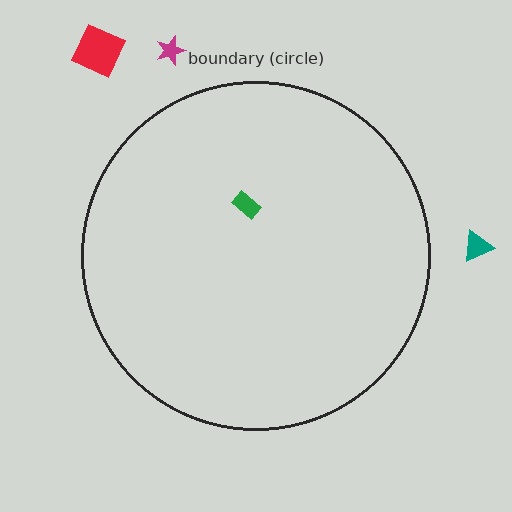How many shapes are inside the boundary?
1 inside, 3 outside.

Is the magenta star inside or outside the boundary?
Outside.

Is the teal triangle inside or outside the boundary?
Outside.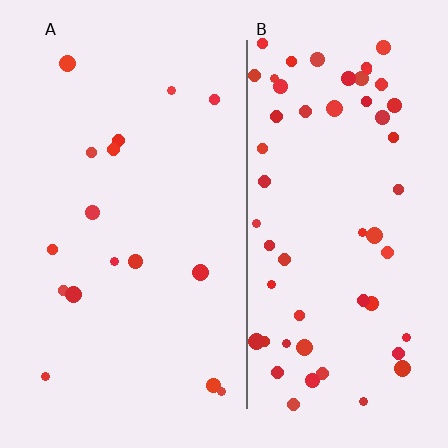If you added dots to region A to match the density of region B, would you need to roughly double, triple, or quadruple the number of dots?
Approximately quadruple.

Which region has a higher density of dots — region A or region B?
B (the right).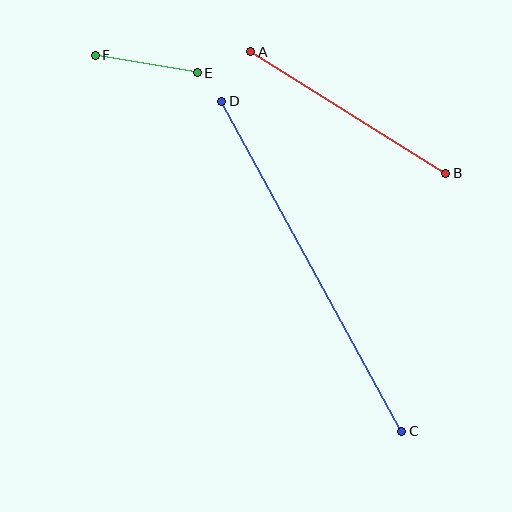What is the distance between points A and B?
The distance is approximately 230 pixels.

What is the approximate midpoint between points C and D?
The midpoint is at approximately (312, 266) pixels.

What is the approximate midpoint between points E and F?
The midpoint is at approximately (146, 64) pixels.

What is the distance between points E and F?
The distance is approximately 103 pixels.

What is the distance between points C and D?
The distance is approximately 376 pixels.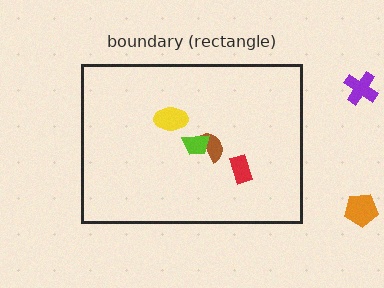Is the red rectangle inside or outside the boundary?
Inside.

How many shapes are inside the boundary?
4 inside, 2 outside.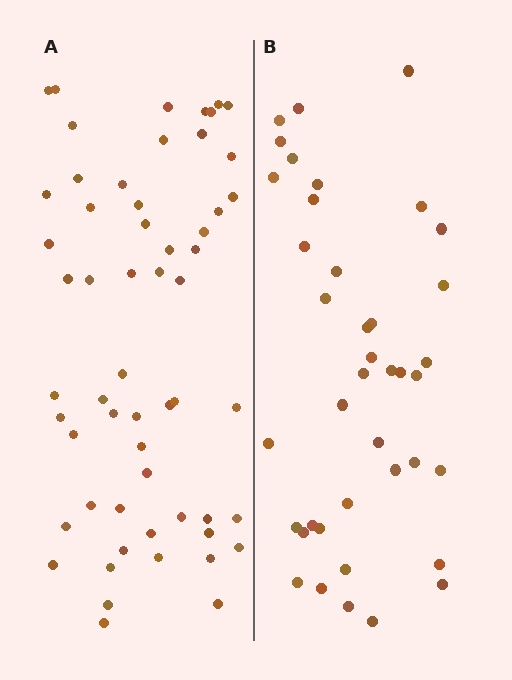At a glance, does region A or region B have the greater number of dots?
Region A (the left region) has more dots.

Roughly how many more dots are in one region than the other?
Region A has approximately 15 more dots than region B.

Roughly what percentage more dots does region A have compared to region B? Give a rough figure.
About 40% more.